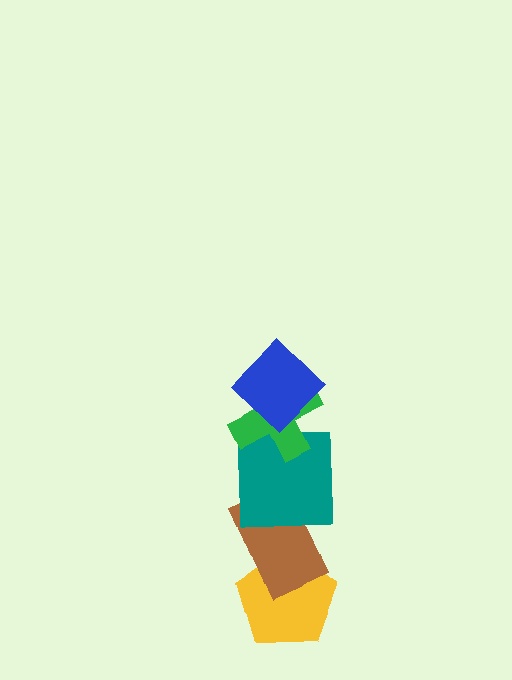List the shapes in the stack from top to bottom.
From top to bottom: the blue diamond, the green cross, the teal square, the brown rectangle, the yellow pentagon.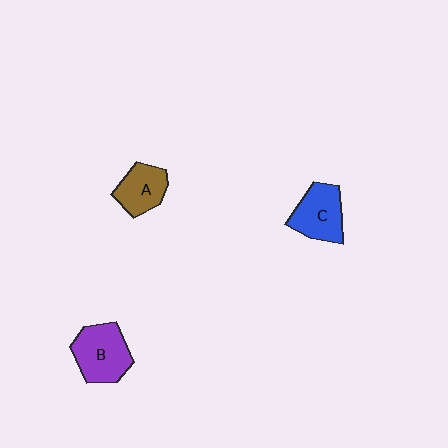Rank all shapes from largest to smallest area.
From largest to smallest: B (purple), C (blue), A (brown).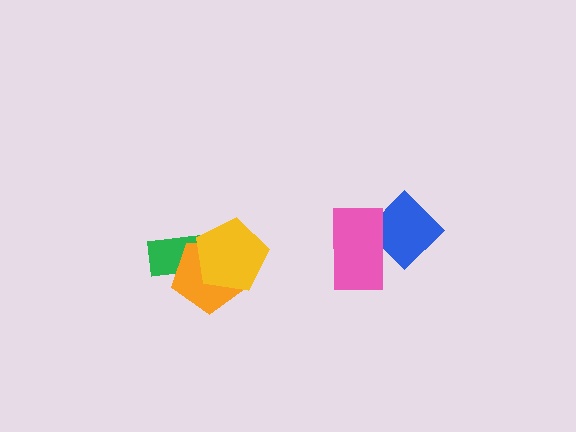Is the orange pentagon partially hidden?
Yes, it is partially covered by another shape.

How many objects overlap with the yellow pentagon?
2 objects overlap with the yellow pentagon.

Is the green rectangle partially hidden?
Yes, it is partially covered by another shape.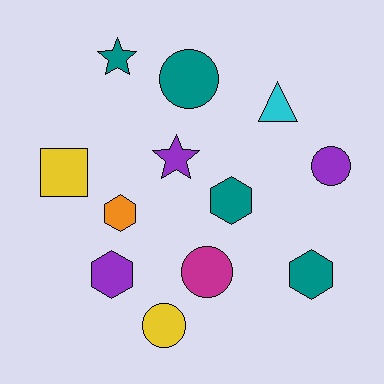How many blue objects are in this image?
There are no blue objects.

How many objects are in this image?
There are 12 objects.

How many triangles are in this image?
There is 1 triangle.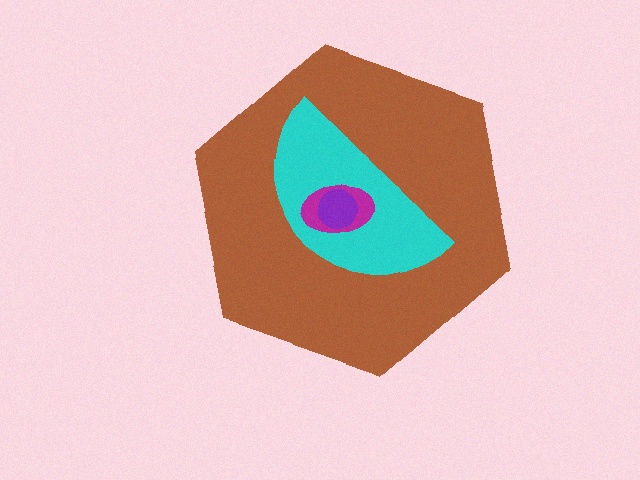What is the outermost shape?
The brown hexagon.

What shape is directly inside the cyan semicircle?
The magenta ellipse.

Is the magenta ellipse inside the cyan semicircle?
Yes.